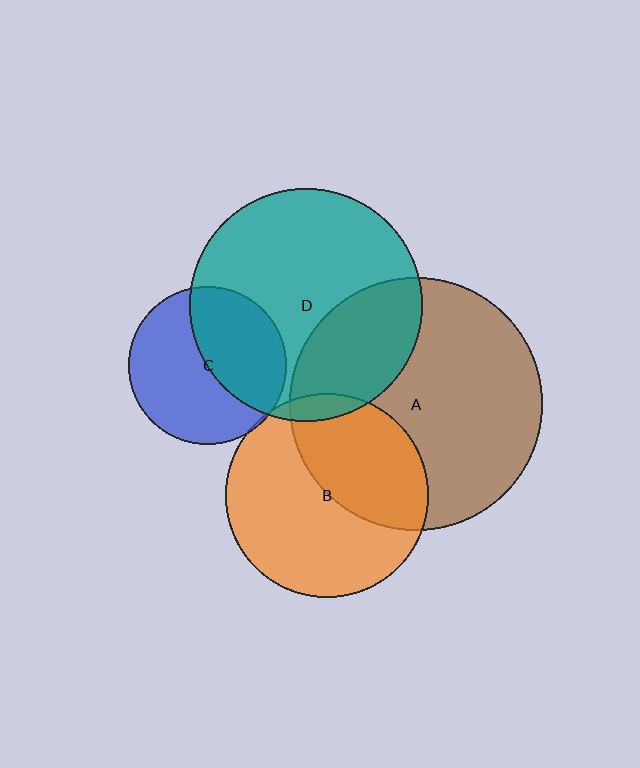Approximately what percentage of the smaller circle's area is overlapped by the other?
Approximately 30%.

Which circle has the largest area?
Circle A (brown).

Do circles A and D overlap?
Yes.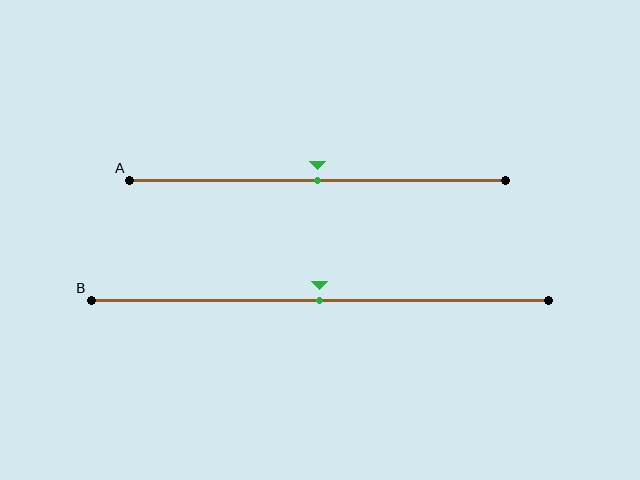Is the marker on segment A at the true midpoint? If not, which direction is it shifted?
Yes, the marker on segment A is at the true midpoint.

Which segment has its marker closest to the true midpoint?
Segment A has its marker closest to the true midpoint.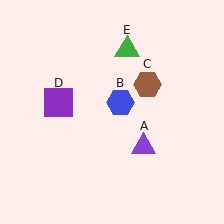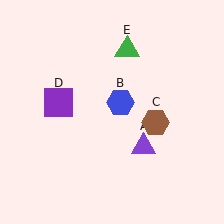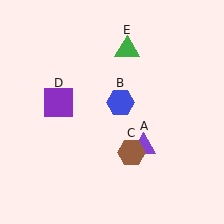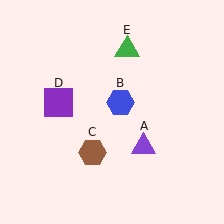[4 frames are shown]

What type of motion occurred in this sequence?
The brown hexagon (object C) rotated clockwise around the center of the scene.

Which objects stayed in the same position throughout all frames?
Purple triangle (object A) and blue hexagon (object B) and purple square (object D) and green triangle (object E) remained stationary.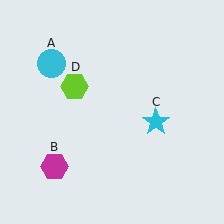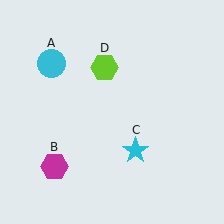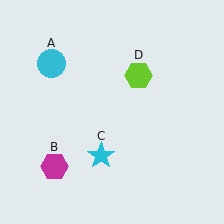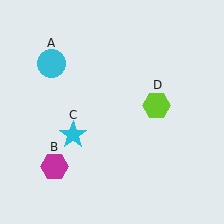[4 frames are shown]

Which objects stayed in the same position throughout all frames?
Cyan circle (object A) and magenta hexagon (object B) remained stationary.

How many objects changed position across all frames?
2 objects changed position: cyan star (object C), lime hexagon (object D).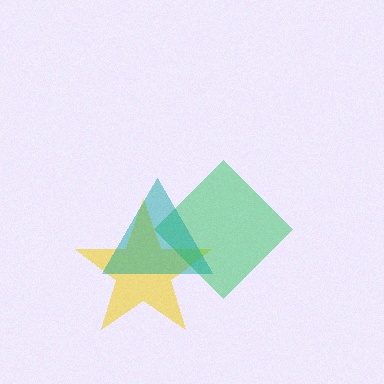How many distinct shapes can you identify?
There are 3 distinct shapes: a yellow star, a green diamond, a teal triangle.